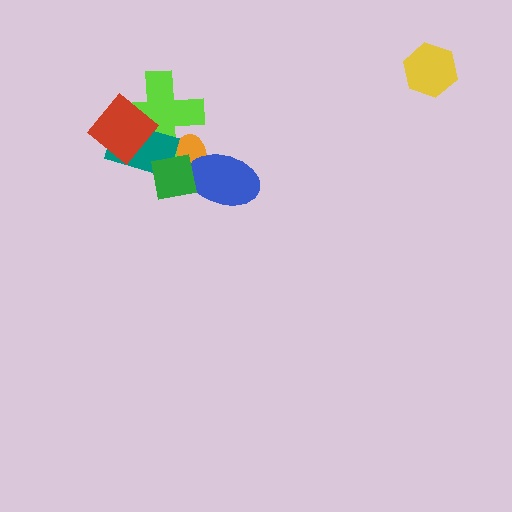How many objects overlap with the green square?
3 objects overlap with the green square.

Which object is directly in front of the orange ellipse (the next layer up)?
The blue ellipse is directly in front of the orange ellipse.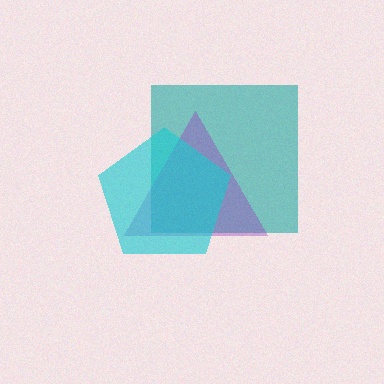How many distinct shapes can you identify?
There are 3 distinct shapes: a teal square, a purple triangle, a cyan pentagon.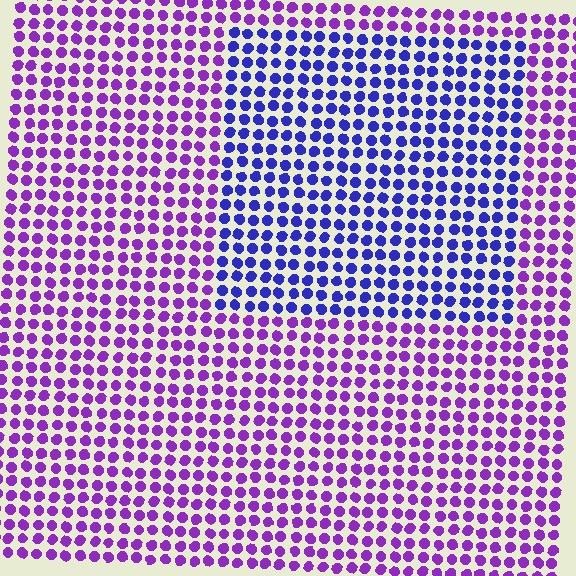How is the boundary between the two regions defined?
The boundary is defined purely by a slight shift in hue (about 40 degrees). Spacing, size, and orientation are identical on both sides.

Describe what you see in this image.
The image is filled with small purple elements in a uniform arrangement. A rectangle-shaped region is visible where the elements are tinted to a slightly different hue, forming a subtle color boundary.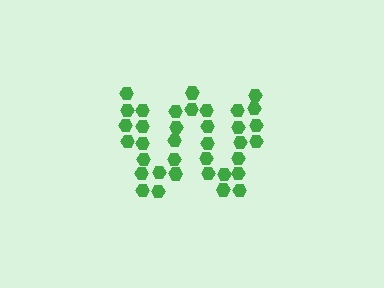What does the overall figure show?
The overall figure shows the letter W.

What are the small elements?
The small elements are hexagons.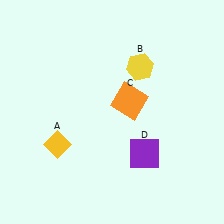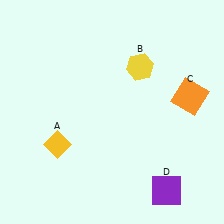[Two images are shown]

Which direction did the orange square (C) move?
The orange square (C) moved right.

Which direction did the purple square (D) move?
The purple square (D) moved down.